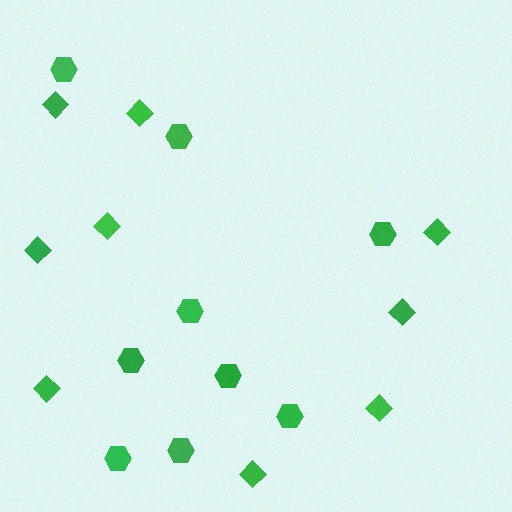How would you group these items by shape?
There are 2 groups: one group of diamonds (9) and one group of hexagons (9).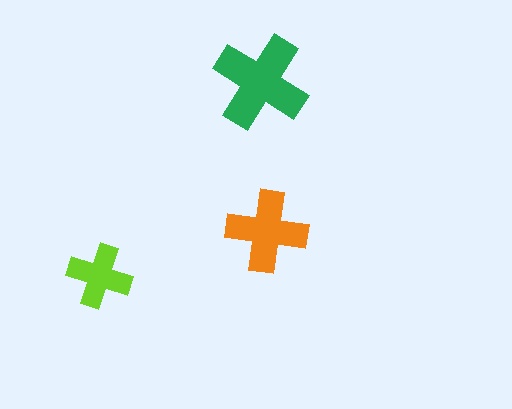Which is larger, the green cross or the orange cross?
The green one.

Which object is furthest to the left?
The lime cross is leftmost.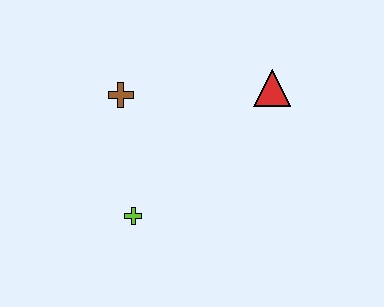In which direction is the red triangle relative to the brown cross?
The red triangle is to the right of the brown cross.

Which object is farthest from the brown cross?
The red triangle is farthest from the brown cross.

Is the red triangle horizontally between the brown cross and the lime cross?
No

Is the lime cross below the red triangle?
Yes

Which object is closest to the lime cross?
The brown cross is closest to the lime cross.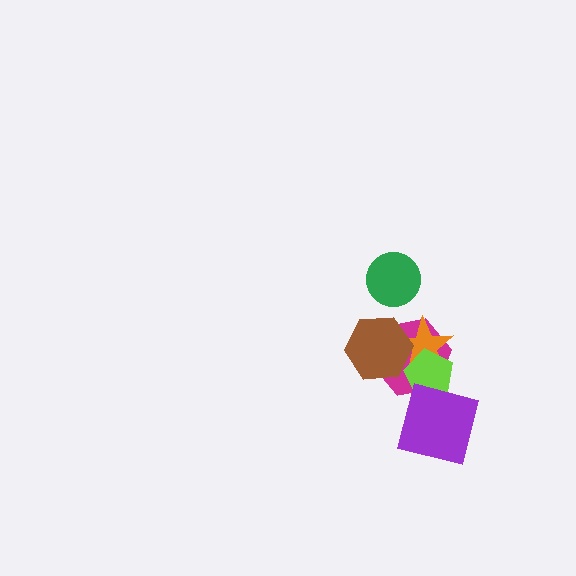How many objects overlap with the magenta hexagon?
4 objects overlap with the magenta hexagon.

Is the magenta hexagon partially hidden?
Yes, it is partially covered by another shape.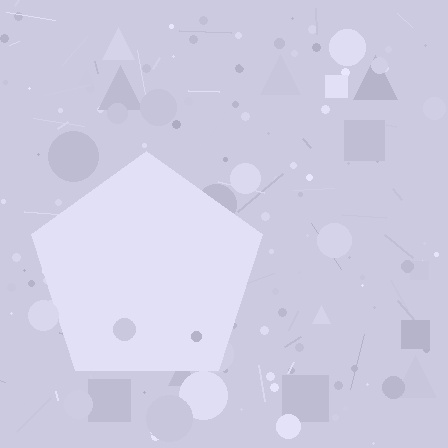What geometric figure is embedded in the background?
A pentagon is embedded in the background.